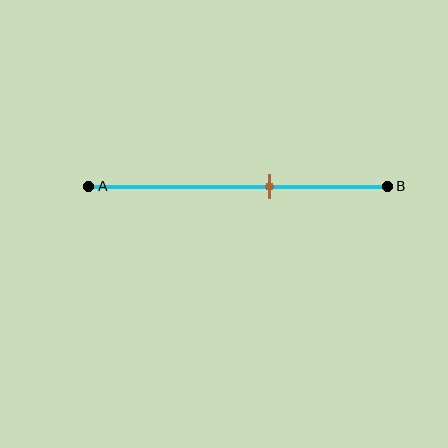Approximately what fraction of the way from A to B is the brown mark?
The brown mark is approximately 60% of the way from A to B.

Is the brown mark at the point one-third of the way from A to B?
No, the mark is at about 60% from A, not at the 33% one-third point.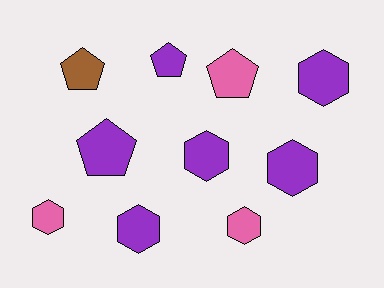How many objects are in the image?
There are 10 objects.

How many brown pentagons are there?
There is 1 brown pentagon.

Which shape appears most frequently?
Hexagon, with 6 objects.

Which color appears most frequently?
Purple, with 6 objects.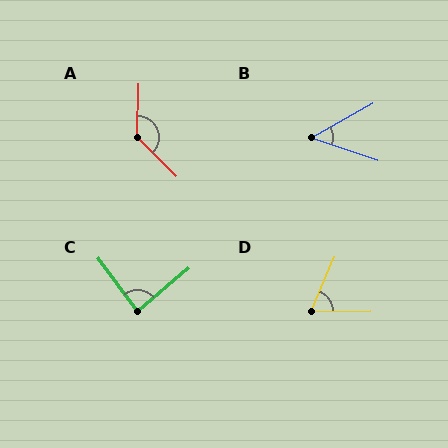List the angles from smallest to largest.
B (47°), D (65°), C (86°), A (133°).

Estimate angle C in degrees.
Approximately 86 degrees.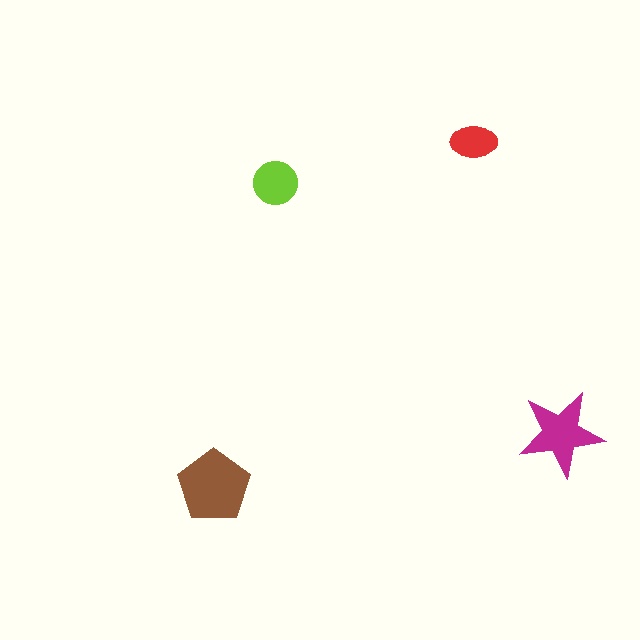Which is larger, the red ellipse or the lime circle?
The lime circle.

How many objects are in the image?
There are 4 objects in the image.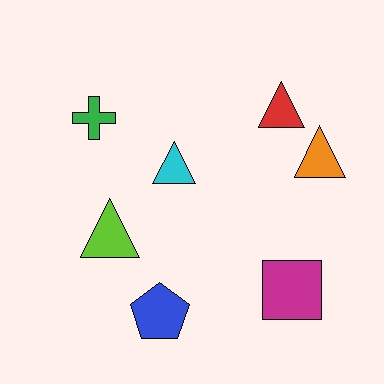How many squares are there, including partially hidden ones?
There is 1 square.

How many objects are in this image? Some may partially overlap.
There are 7 objects.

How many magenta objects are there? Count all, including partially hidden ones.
There is 1 magenta object.